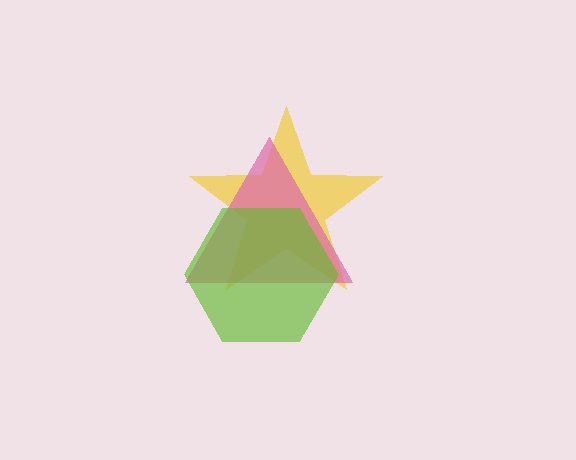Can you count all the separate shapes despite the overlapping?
Yes, there are 3 separate shapes.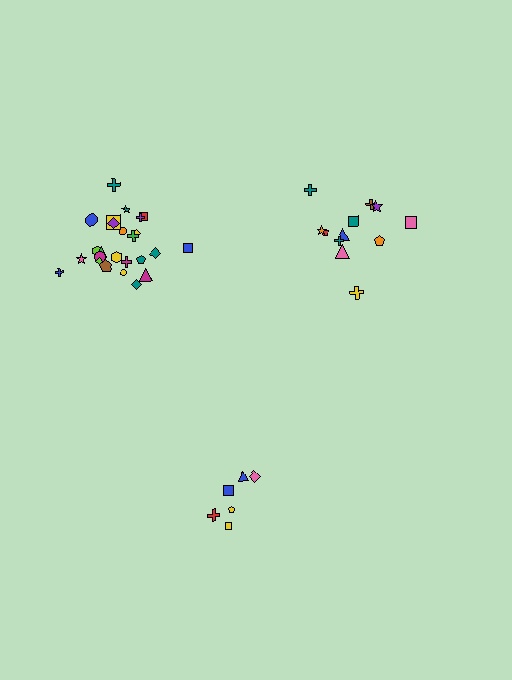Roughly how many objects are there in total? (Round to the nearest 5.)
Roughly 45 objects in total.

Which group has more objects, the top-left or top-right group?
The top-left group.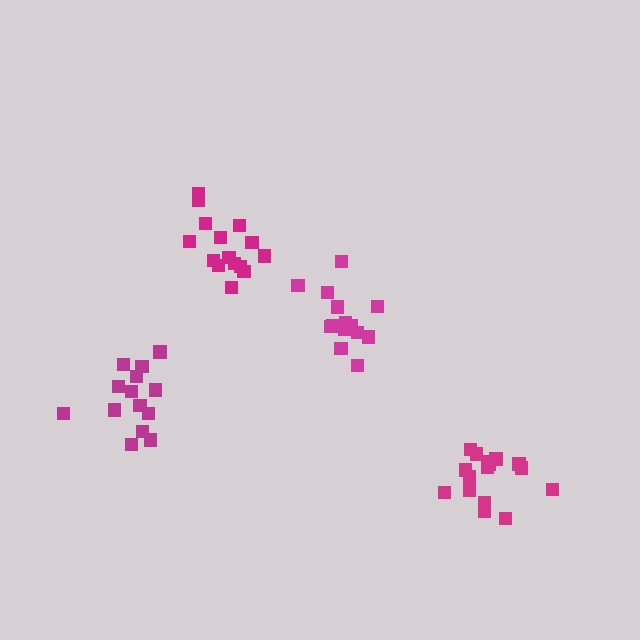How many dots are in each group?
Group 1: 16 dots, Group 2: 17 dots, Group 3: 16 dots, Group 4: 14 dots (63 total).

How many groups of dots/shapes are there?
There are 4 groups.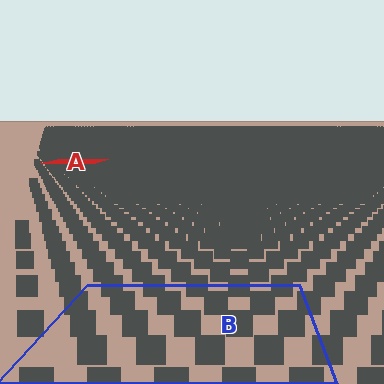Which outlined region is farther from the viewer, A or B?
Region A is farther from the viewer — the texture elements inside it appear smaller and more densely packed.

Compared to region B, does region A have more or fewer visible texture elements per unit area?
Region A has more texture elements per unit area — they are packed more densely because it is farther away.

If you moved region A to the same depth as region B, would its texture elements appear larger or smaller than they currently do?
They would appear larger. At a closer depth, the same texture elements are projected at a bigger on-screen size.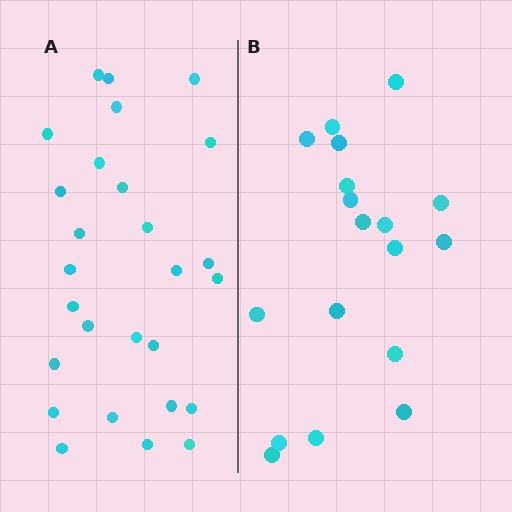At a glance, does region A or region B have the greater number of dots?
Region A (the left region) has more dots.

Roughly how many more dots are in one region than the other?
Region A has roughly 8 or so more dots than region B.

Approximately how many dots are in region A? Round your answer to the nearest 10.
About 30 dots. (The exact count is 27, which rounds to 30.)